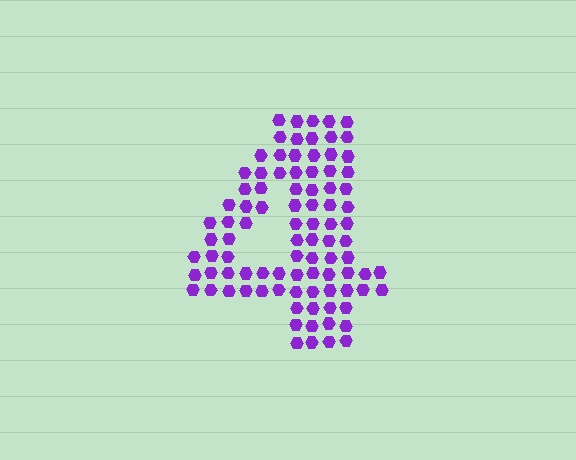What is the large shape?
The large shape is the digit 4.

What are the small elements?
The small elements are hexagons.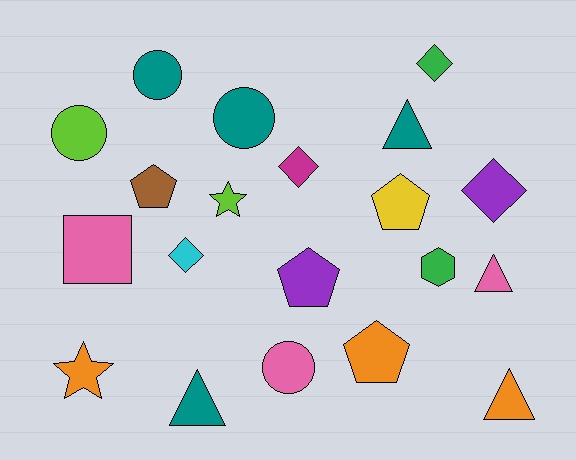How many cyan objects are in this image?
There is 1 cyan object.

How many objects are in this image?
There are 20 objects.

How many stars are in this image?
There are 2 stars.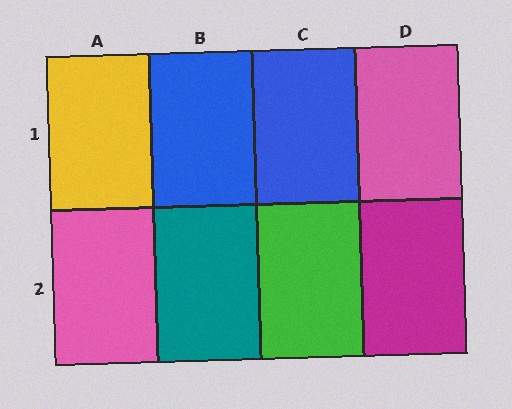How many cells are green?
1 cell is green.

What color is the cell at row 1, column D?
Pink.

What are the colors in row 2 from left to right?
Pink, teal, green, magenta.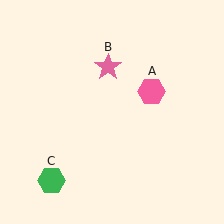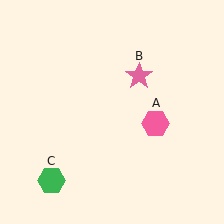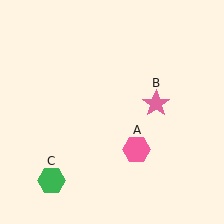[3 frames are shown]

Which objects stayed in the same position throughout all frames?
Green hexagon (object C) remained stationary.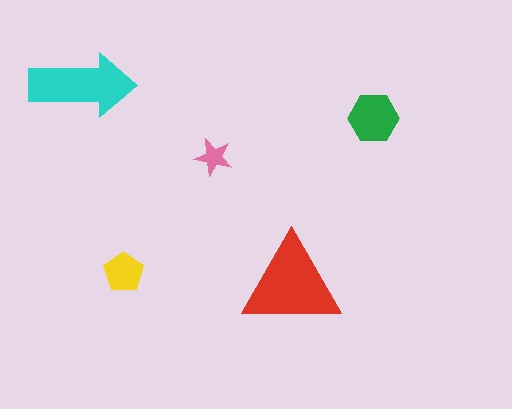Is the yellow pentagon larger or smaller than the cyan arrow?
Smaller.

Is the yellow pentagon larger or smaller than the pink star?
Larger.